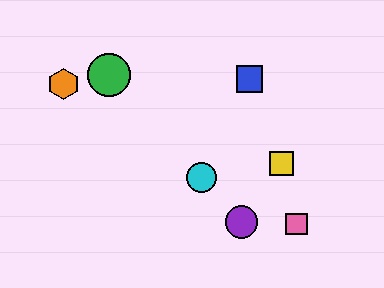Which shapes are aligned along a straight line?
The red hexagon, the green circle, the purple circle, the cyan circle are aligned along a straight line.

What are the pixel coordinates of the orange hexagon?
The orange hexagon is at (63, 84).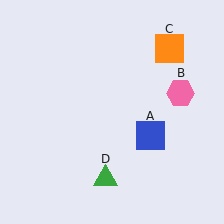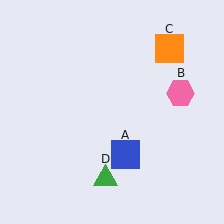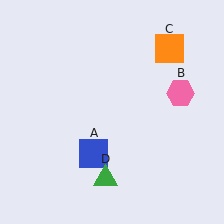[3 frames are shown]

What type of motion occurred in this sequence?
The blue square (object A) rotated clockwise around the center of the scene.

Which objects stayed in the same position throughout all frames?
Pink hexagon (object B) and orange square (object C) and green triangle (object D) remained stationary.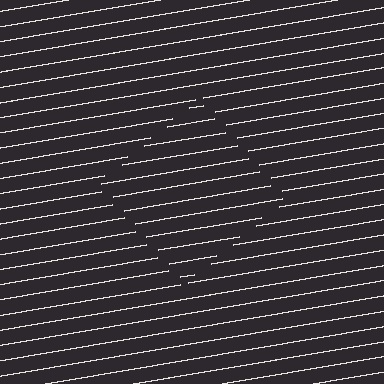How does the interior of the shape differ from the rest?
The interior of the shape contains the same grating, shifted by half a period — the contour is defined by the phase discontinuity where line-ends from the inner and outer gratings abut.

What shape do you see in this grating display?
An illusory square. The interior of the shape contains the same grating, shifted by half a period — the contour is defined by the phase discontinuity where line-ends from the inner and outer gratings abut.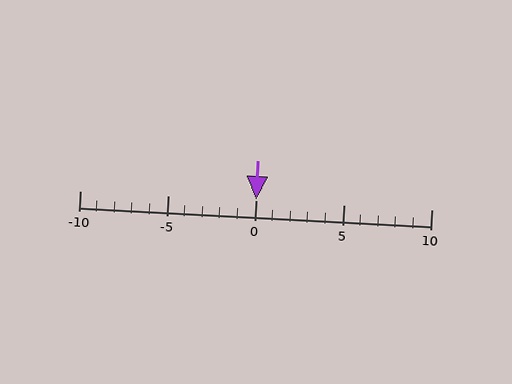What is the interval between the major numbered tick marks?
The major tick marks are spaced 5 units apart.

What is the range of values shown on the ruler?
The ruler shows values from -10 to 10.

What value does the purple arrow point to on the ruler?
The purple arrow points to approximately 0.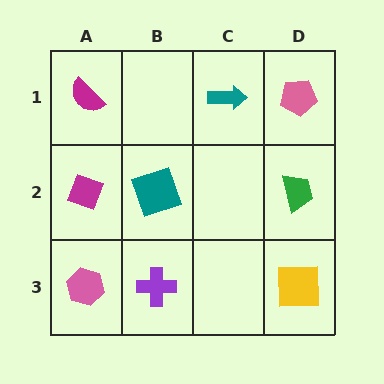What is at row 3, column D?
A yellow square.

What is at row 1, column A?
A magenta semicircle.